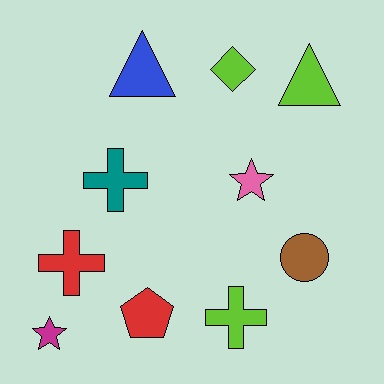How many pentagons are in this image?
There is 1 pentagon.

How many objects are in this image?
There are 10 objects.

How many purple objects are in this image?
There are no purple objects.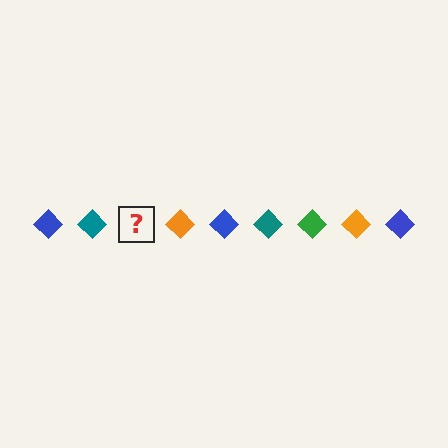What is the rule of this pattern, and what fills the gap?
The rule is that the pattern cycles through blue, teal, green, orange diamonds. The gap should be filled with a green diamond.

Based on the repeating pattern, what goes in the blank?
The blank should be a green diamond.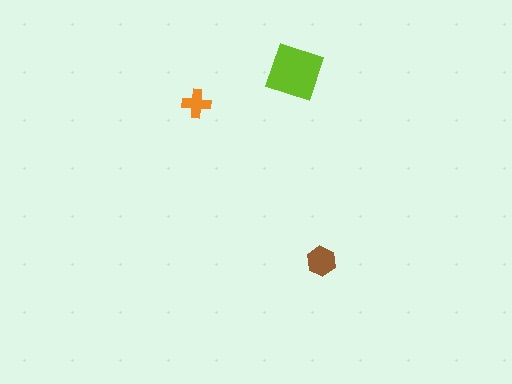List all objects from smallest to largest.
The orange cross, the brown hexagon, the lime square.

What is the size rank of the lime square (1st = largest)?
1st.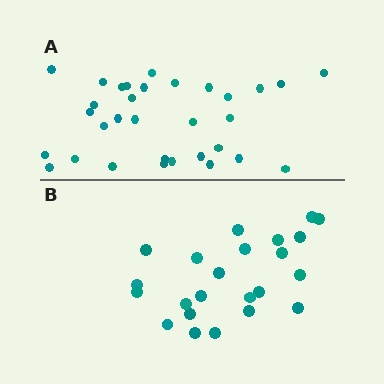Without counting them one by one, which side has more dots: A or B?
Region A (the top region) has more dots.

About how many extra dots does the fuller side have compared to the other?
Region A has roughly 8 or so more dots than region B.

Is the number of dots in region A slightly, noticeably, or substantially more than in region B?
Region A has noticeably more, but not dramatically so. The ratio is roughly 1.4 to 1.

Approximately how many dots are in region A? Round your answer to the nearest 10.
About 30 dots. (The exact count is 32, which rounds to 30.)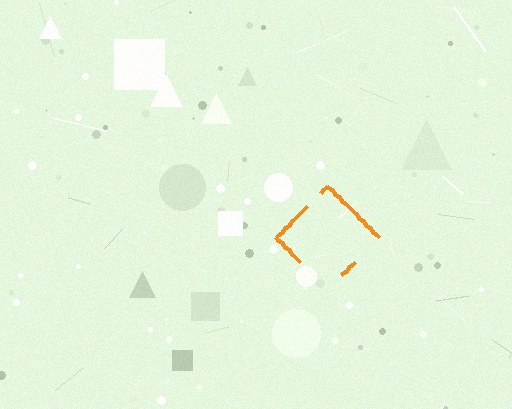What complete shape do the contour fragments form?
The contour fragments form a diamond.